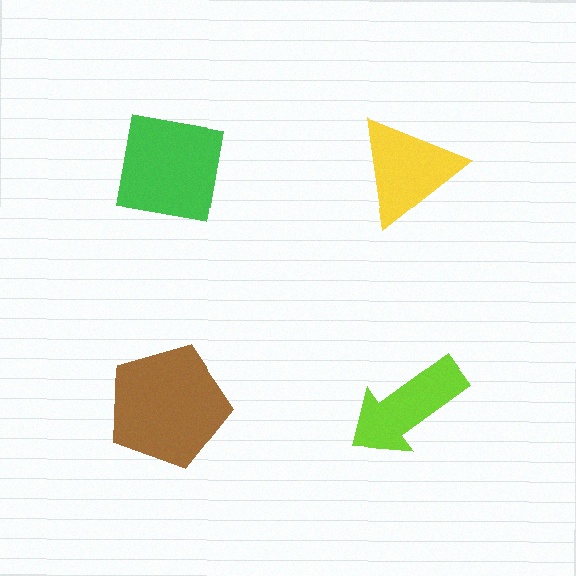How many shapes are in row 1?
2 shapes.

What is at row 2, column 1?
A brown pentagon.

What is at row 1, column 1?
A green square.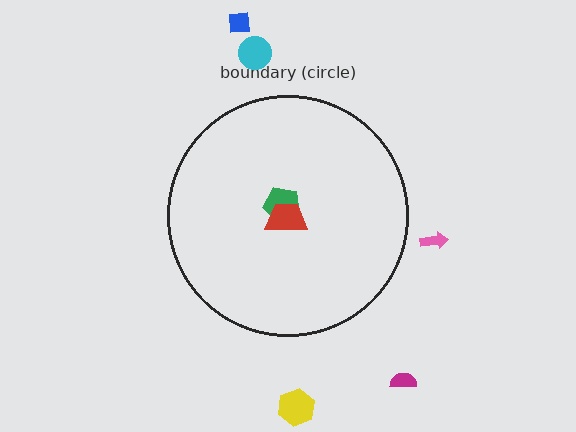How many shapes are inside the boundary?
2 inside, 5 outside.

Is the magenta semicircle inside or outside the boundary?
Outside.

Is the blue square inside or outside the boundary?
Outside.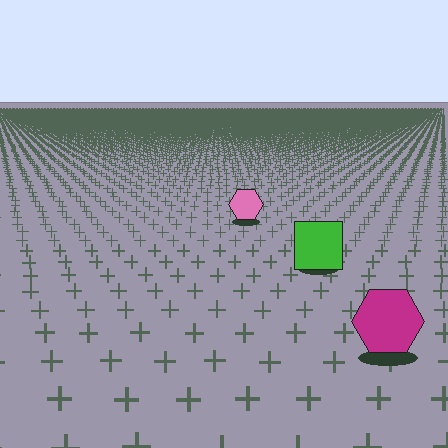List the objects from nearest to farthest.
From nearest to farthest: the magenta hexagon, the green square, the pink hexagon.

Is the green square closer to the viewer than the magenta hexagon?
No. The magenta hexagon is closer — you can tell from the texture gradient: the ground texture is coarser near it.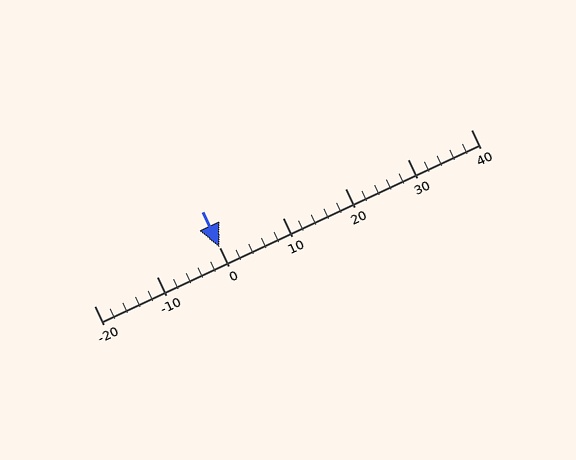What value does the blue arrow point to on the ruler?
The blue arrow points to approximately 0.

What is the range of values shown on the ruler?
The ruler shows values from -20 to 40.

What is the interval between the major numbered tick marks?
The major tick marks are spaced 10 units apart.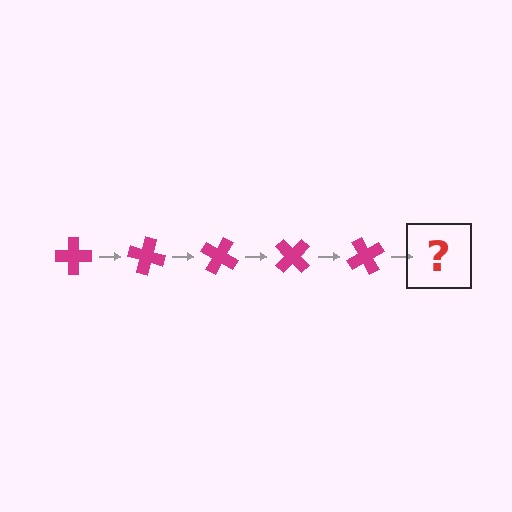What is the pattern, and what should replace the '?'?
The pattern is that the cross rotates 15 degrees each step. The '?' should be a magenta cross rotated 75 degrees.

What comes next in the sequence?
The next element should be a magenta cross rotated 75 degrees.